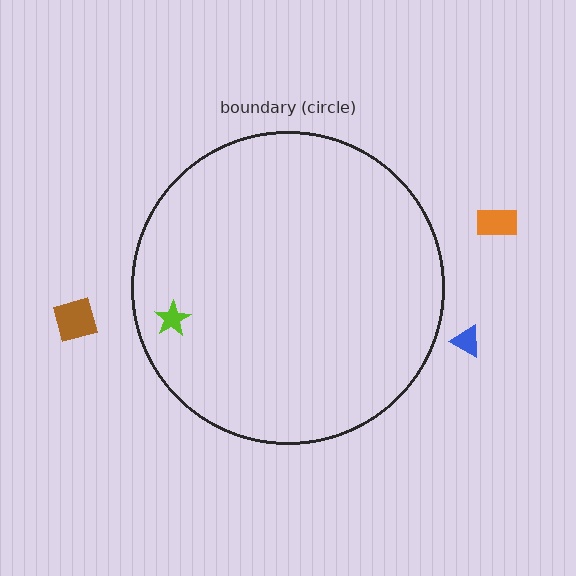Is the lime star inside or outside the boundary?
Inside.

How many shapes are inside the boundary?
1 inside, 3 outside.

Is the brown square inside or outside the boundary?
Outside.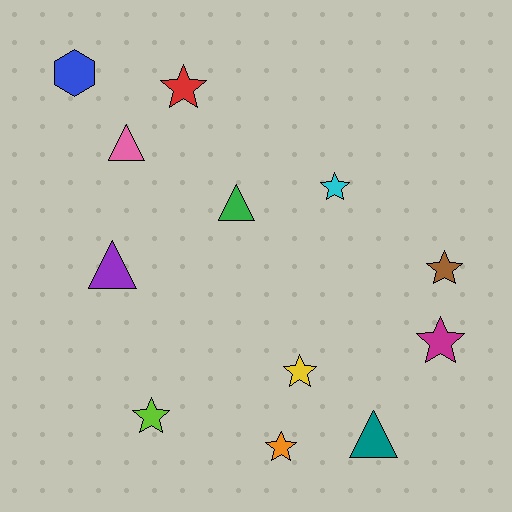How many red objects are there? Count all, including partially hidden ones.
There is 1 red object.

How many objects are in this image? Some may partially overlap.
There are 12 objects.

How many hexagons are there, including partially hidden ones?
There is 1 hexagon.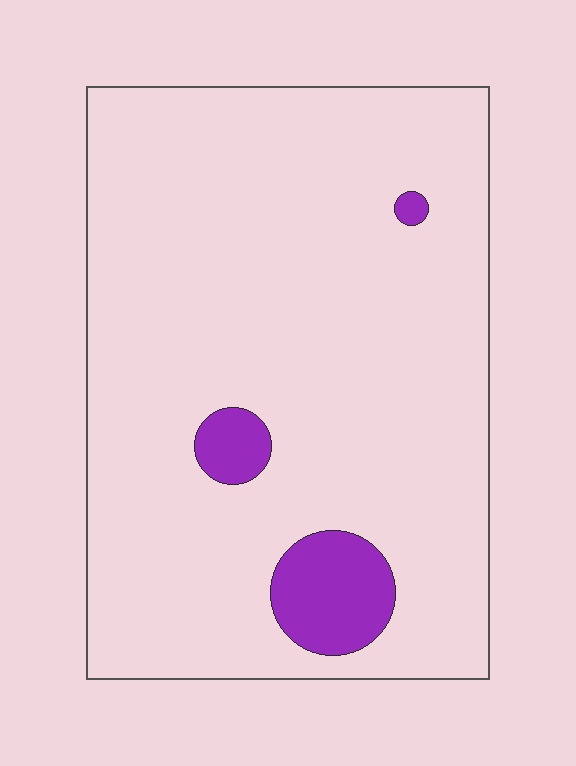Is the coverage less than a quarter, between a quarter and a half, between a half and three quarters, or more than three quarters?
Less than a quarter.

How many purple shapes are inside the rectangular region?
3.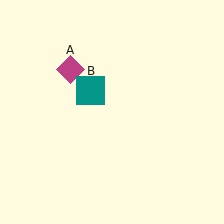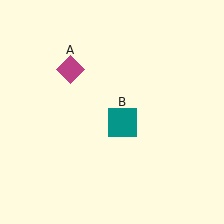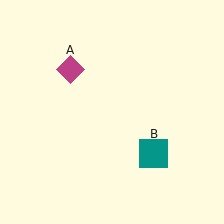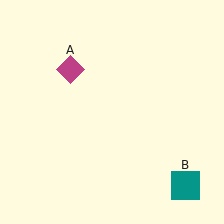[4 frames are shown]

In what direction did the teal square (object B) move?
The teal square (object B) moved down and to the right.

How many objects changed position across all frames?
1 object changed position: teal square (object B).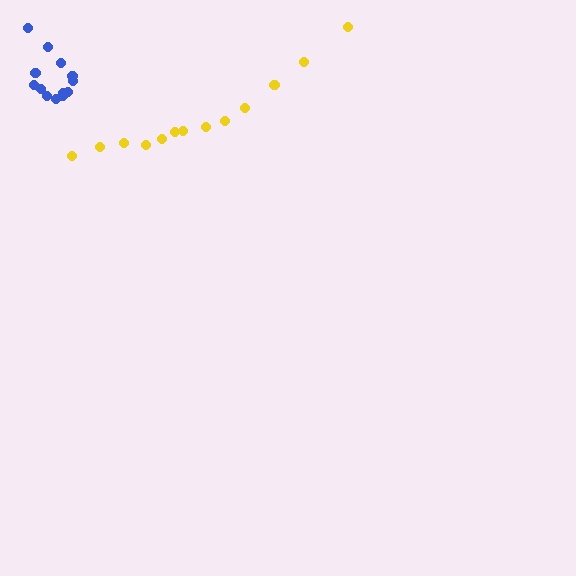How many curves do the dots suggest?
There are 2 distinct paths.